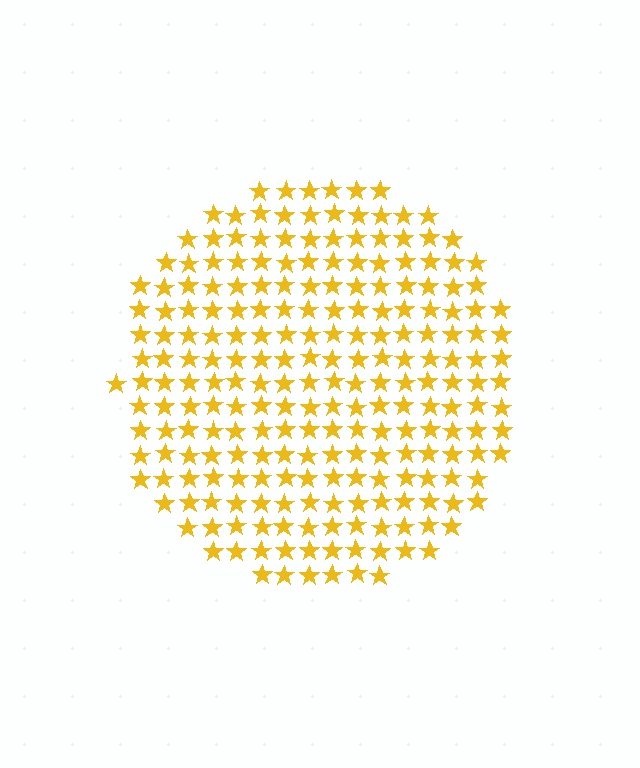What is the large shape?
The large shape is a circle.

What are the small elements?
The small elements are stars.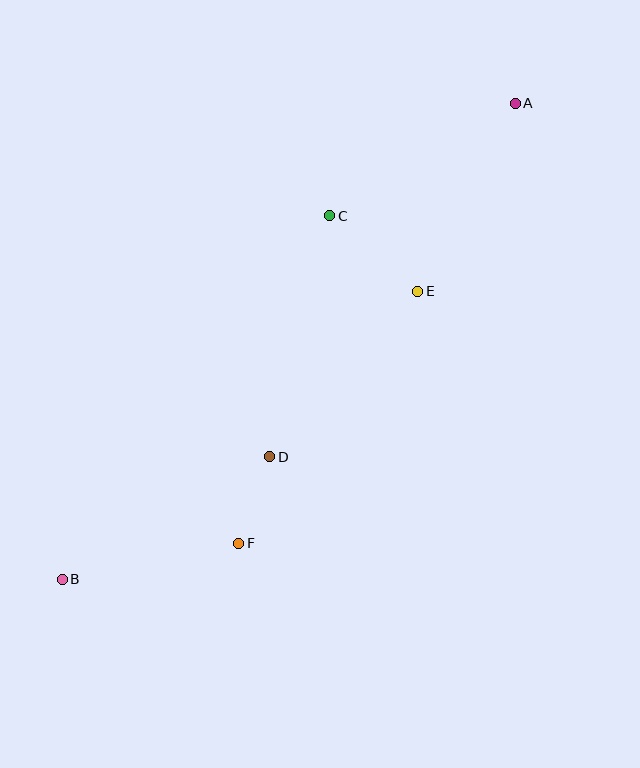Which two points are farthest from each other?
Points A and B are farthest from each other.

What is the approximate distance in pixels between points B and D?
The distance between B and D is approximately 241 pixels.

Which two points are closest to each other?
Points D and F are closest to each other.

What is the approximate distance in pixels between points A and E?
The distance between A and E is approximately 212 pixels.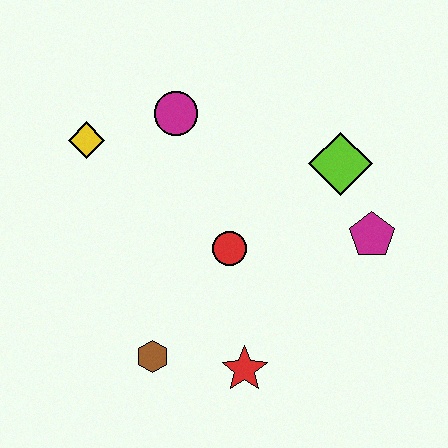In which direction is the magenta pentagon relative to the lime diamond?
The magenta pentagon is below the lime diamond.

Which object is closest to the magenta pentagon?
The lime diamond is closest to the magenta pentagon.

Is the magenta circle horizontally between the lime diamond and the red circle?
No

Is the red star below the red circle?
Yes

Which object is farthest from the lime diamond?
The brown hexagon is farthest from the lime diamond.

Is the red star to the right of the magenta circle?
Yes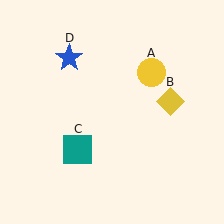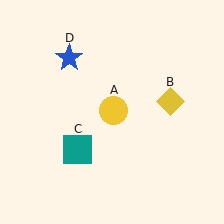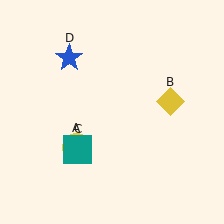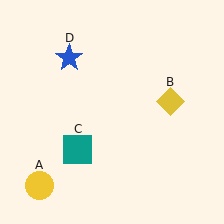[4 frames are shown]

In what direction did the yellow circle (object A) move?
The yellow circle (object A) moved down and to the left.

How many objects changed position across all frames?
1 object changed position: yellow circle (object A).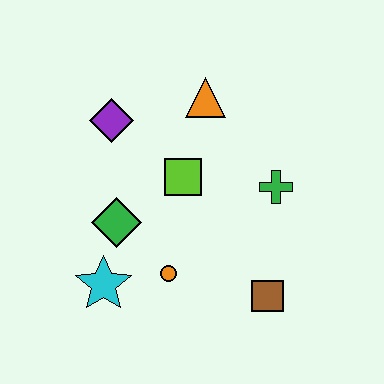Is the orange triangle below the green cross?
No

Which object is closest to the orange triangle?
The lime square is closest to the orange triangle.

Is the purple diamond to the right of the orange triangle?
No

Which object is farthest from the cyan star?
The orange triangle is farthest from the cyan star.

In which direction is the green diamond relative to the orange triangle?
The green diamond is below the orange triangle.